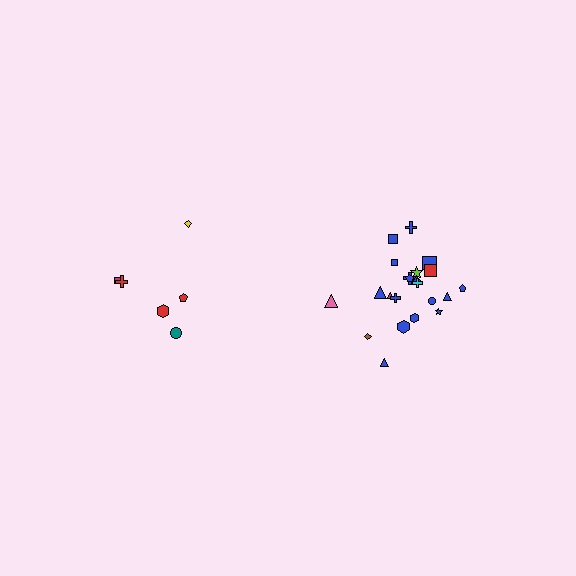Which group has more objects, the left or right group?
The right group.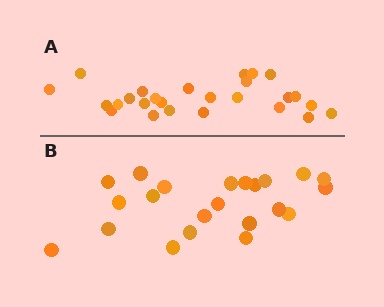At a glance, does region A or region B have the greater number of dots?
Region A (the top region) has more dots.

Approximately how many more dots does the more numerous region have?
Region A has about 4 more dots than region B.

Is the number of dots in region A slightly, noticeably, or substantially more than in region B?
Region A has only slightly more — the two regions are fairly close. The ratio is roughly 1.2 to 1.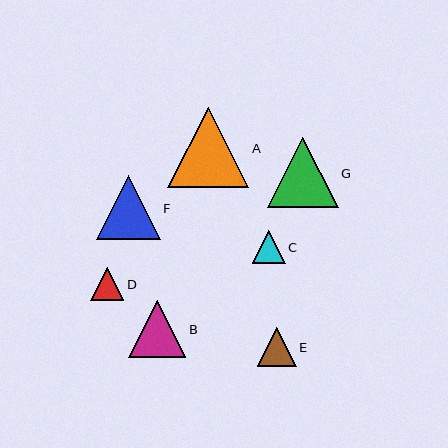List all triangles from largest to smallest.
From largest to smallest: A, G, F, B, E, D, C.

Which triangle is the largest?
Triangle A is the largest with a size of approximately 81 pixels.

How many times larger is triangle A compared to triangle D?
Triangle A is approximately 2.4 times the size of triangle D.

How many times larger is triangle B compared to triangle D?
Triangle B is approximately 1.7 times the size of triangle D.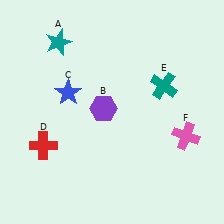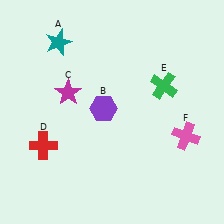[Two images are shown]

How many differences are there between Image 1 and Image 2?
There are 2 differences between the two images.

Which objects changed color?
C changed from blue to magenta. E changed from teal to green.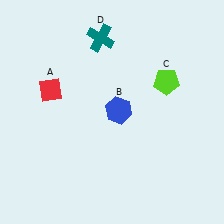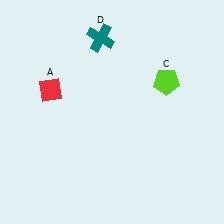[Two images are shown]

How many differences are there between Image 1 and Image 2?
There is 1 difference between the two images.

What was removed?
The blue hexagon (B) was removed in Image 2.